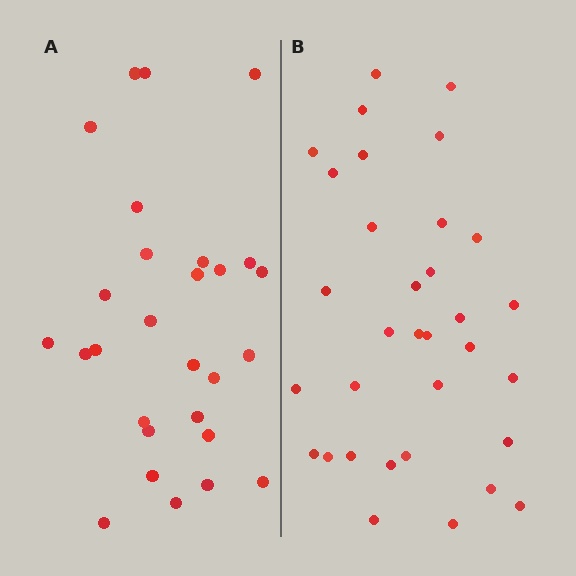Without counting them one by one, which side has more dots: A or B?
Region B (the right region) has more dots.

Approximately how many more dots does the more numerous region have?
Region B has about 5 more dots than region A.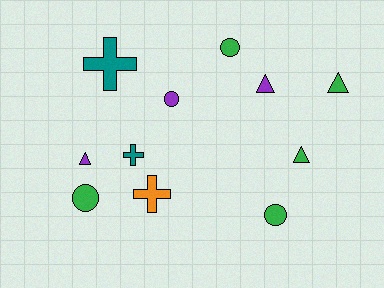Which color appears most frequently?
Green, with 5 objects.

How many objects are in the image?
There are 11 objects.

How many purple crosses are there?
There are no purple crosses.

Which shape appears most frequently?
Circle, with 4 objects.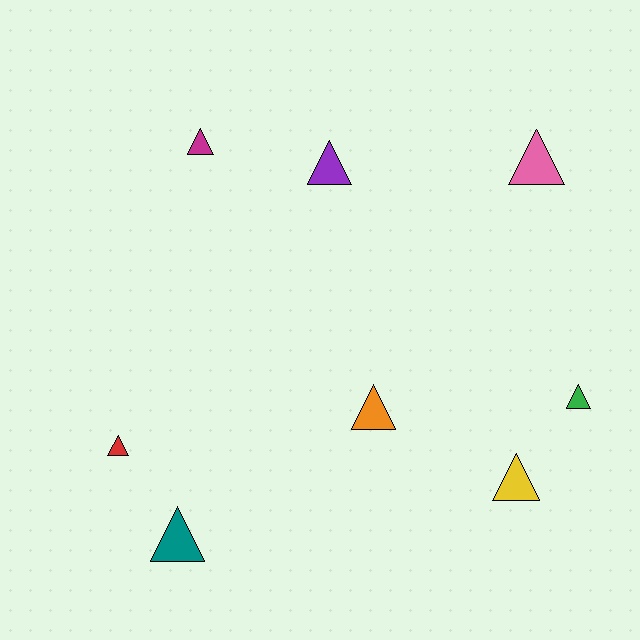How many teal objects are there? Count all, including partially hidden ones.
There is 1 teal object.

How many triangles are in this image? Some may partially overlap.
There are 8 triangles.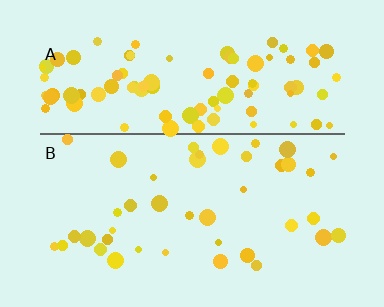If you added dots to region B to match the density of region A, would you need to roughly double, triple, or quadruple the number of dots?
Approximately double.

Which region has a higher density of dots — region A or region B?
A (the top).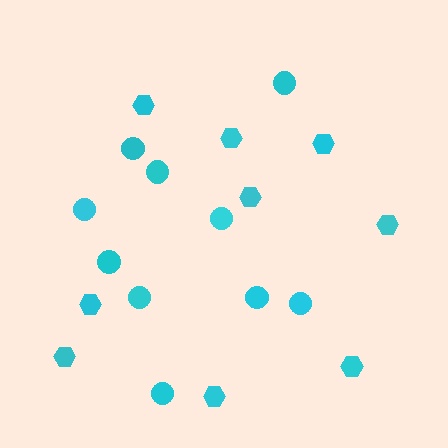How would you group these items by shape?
There are 2 groups: one group of circles (10) and one group of hexagons (9).